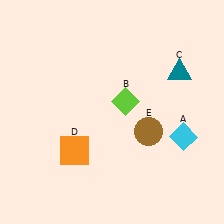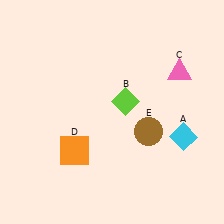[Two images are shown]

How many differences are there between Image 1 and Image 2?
There is 1 difference between the two images.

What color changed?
The triangle (C) changed from teal in Image 1 to pink in Image 2.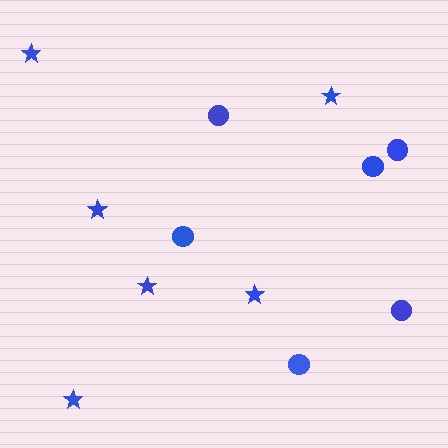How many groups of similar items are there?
There are 2 groups: one group of stars (6) and one group of circles (6).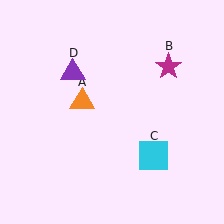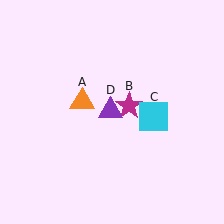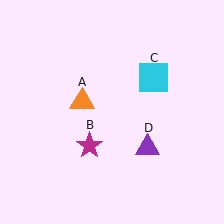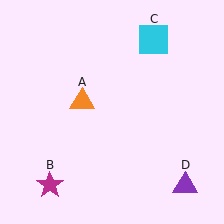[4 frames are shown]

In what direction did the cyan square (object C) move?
The cyan square (object C) moved up.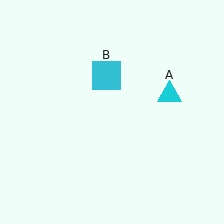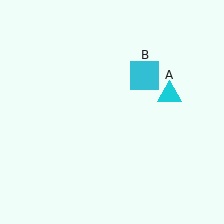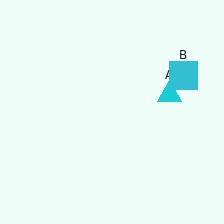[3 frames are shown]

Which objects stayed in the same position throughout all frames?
Cyan triangle (object A) remained stationary.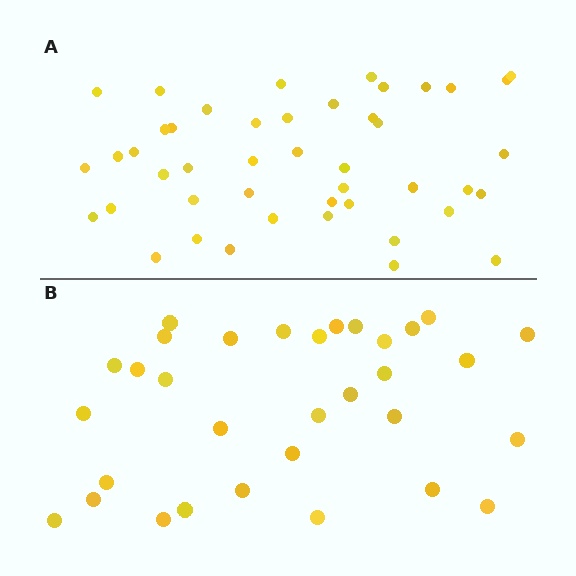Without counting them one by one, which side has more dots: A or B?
Region A (the top region) has more dots.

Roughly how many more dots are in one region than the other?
Region A has approximately 15 more dots than region B.